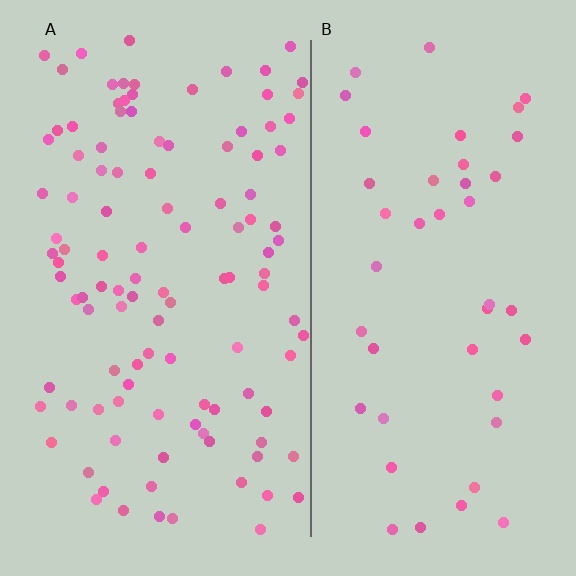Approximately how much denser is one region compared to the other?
Approximately 2.6× — region A over region B.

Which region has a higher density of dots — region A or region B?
A (the left).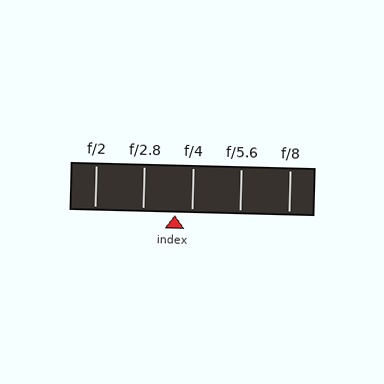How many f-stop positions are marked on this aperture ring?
There are 5 f-stop positions marked.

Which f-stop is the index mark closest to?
The index mark is closest to f/4.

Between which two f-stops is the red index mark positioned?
The index mark is between f/2.8 and f/4.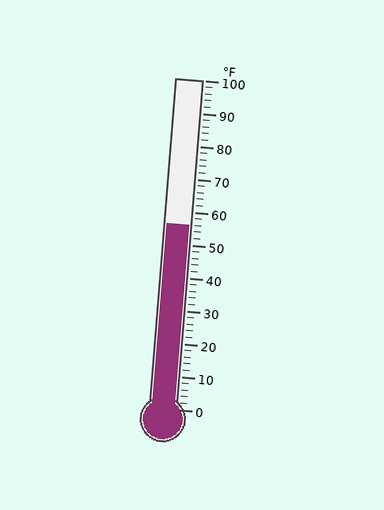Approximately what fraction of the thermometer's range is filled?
The thermometer is filled to approximately 55% of its range.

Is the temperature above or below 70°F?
The temperature is below 70°F.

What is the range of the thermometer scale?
The thermometer scale ranges from 0°F to 100°F.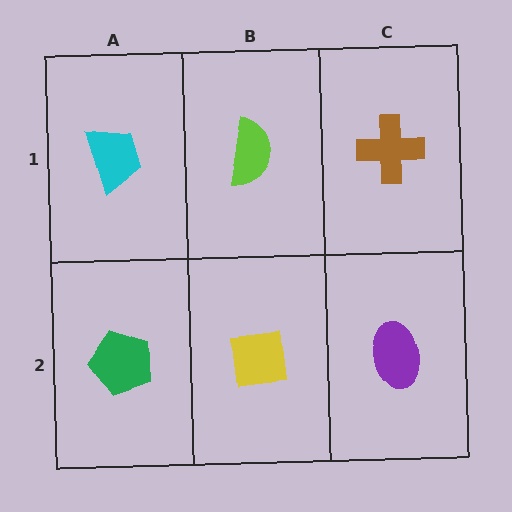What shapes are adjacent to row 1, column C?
A purple ellipse (row 2, column C), a lime semicircle (row 1, column B).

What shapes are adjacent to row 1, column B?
A yellow square (row 2, column B), a cyan trapezoid (row 1, column A), a brown cross (row 1, column C).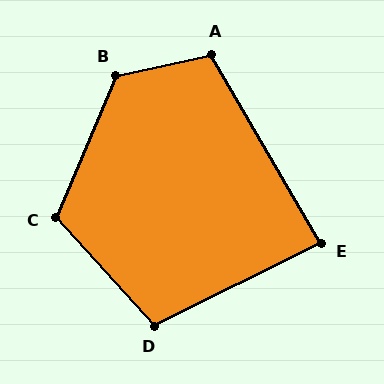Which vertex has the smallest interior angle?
E, at approximately 86 degrees.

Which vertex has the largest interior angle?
B, at approximately 126 degrees.